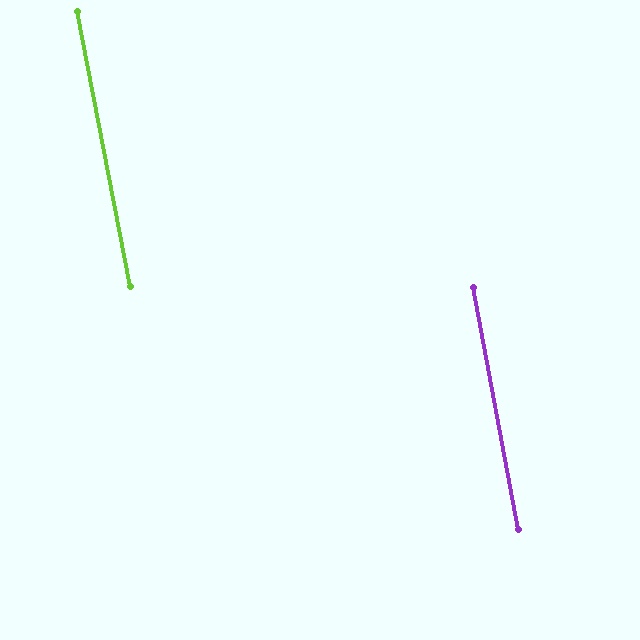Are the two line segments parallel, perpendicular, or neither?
Parallel — their directions differ by only 0.1°.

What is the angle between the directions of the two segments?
Approximately 0 degrees.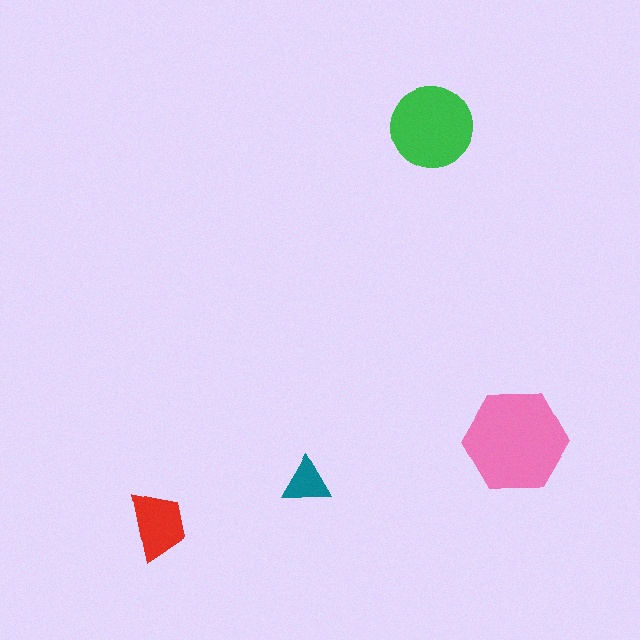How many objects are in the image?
There are 4 objects in the image.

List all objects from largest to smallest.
The pink hexagon, the green circle, the red trapezoid, the teal triangle.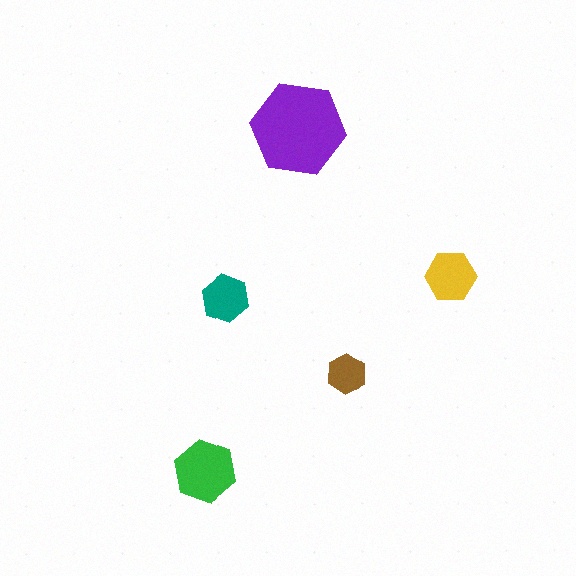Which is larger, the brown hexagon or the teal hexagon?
The teal one.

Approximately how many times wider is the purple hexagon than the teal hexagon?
About 2 times wider.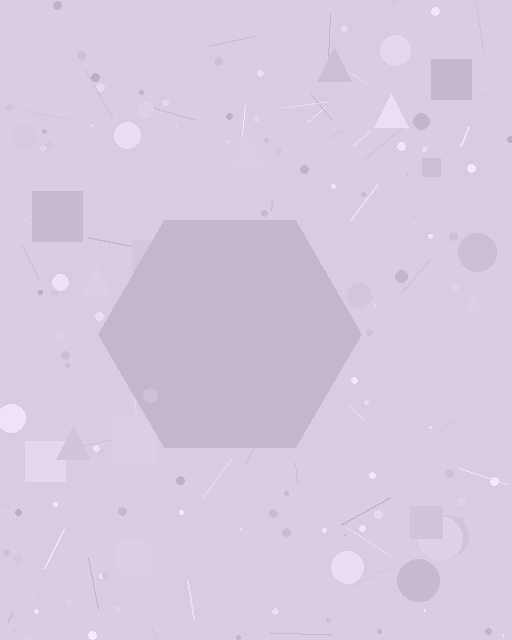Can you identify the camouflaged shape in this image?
The camouflaged shape is a hexagon.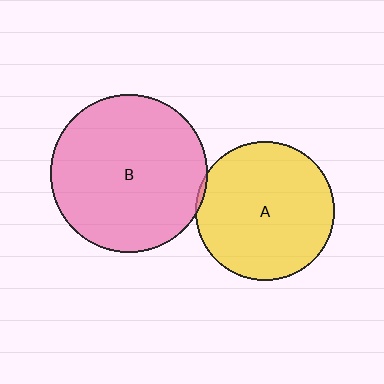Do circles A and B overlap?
Yes.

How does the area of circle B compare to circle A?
Approximately 1.3 times.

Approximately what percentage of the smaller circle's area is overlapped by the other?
Approximately 5%.